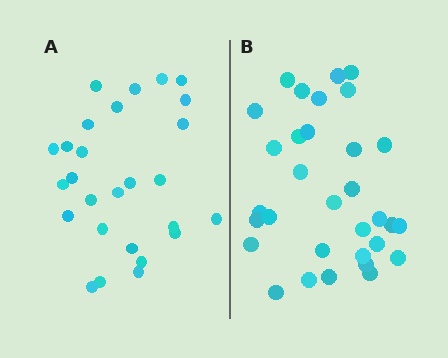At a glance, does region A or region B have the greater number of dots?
Region B (the right region) has more dots.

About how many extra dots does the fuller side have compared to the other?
Region B has about 5 more dots than region A.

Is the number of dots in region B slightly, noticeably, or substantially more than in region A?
Region B has only slightly more — the two regions are fairly close. The ratio is roughly 1.2 to 1.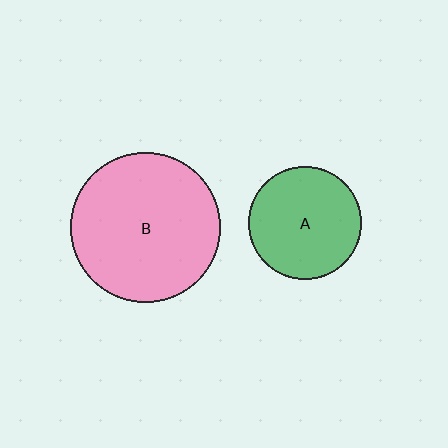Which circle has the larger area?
Circle B (pink).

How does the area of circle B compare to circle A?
Approximately 1.8 times.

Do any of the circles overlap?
No, none of the circles overlap.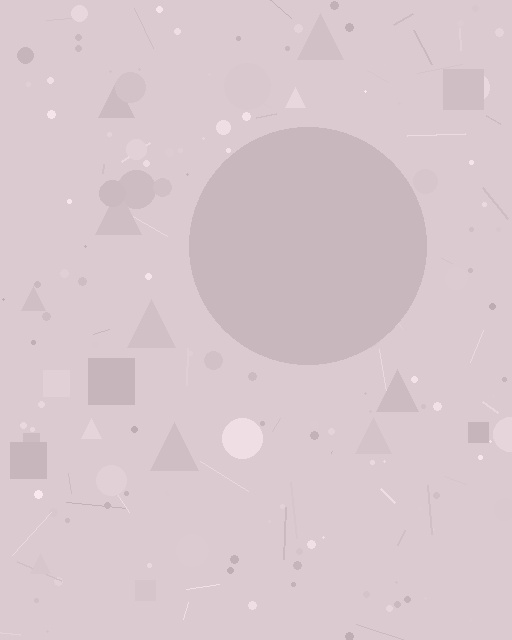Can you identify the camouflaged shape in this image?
The camouflaged shape is a circle.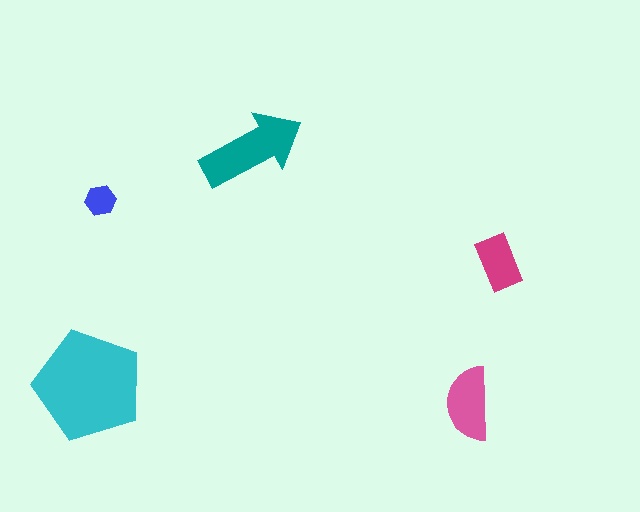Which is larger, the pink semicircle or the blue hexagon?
The pink semicircle.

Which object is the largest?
The cyan pentagon.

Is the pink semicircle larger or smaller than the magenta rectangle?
Larger.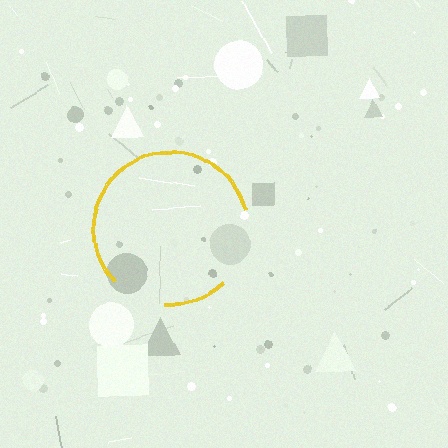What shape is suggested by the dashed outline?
The dashed outline suggests a circle.